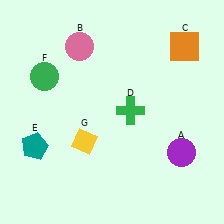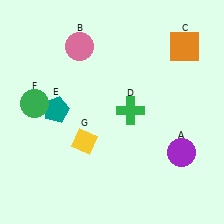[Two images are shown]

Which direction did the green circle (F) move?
The green circle (F) moved down.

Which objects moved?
The objects that moved are: the teal pentagon (E), the green circle (F).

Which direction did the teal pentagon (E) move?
The teal pentagon (E) moved up.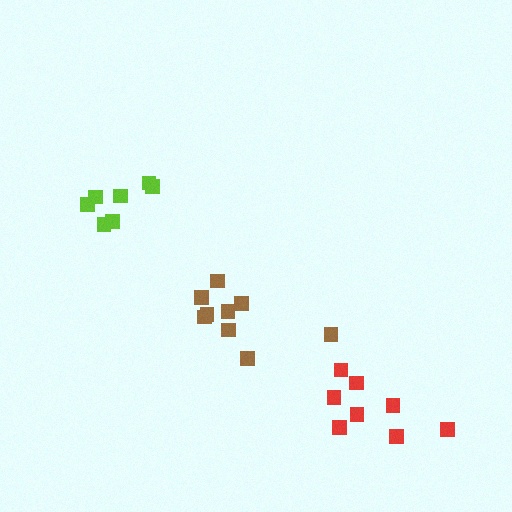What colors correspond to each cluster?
The clusters are colored: lime, red, brown.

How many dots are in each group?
Group 1: 7 dots, Group 2: 8 dots, Group 3: 9 dots (24 total).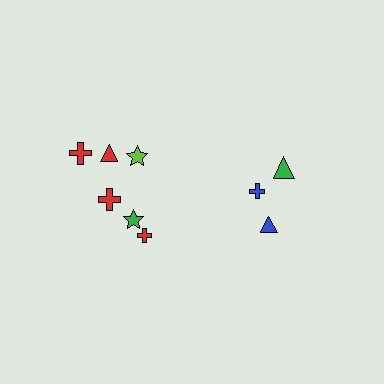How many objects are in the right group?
There are 3 objects.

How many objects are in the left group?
There are 6 objects.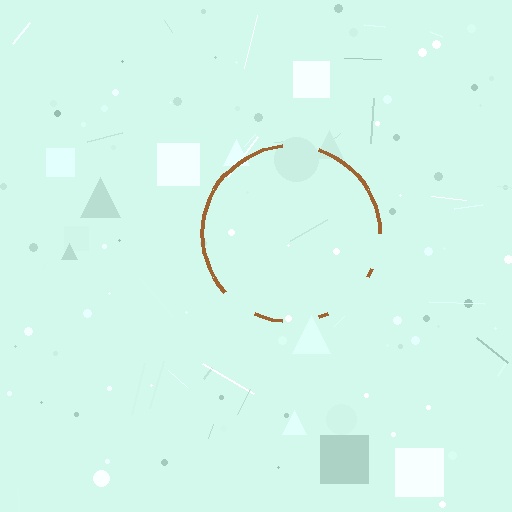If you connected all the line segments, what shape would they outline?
They would outline a circle.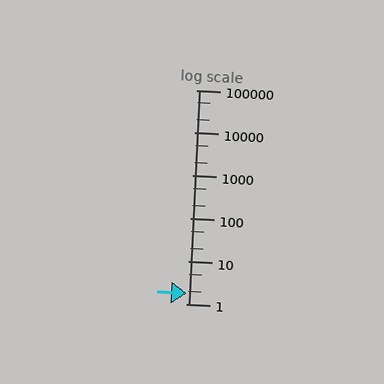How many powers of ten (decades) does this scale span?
The scale spans 5 decades, from 1 to 100000.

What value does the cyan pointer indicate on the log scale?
The pointer indicates approximately 1.8.